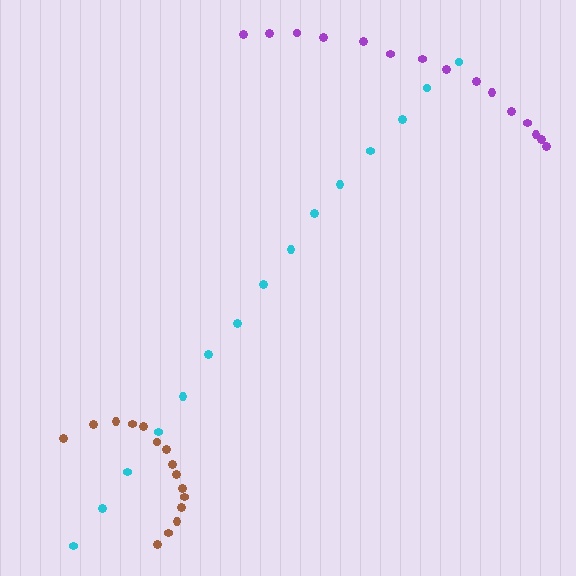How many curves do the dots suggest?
There are 3 distinct paths.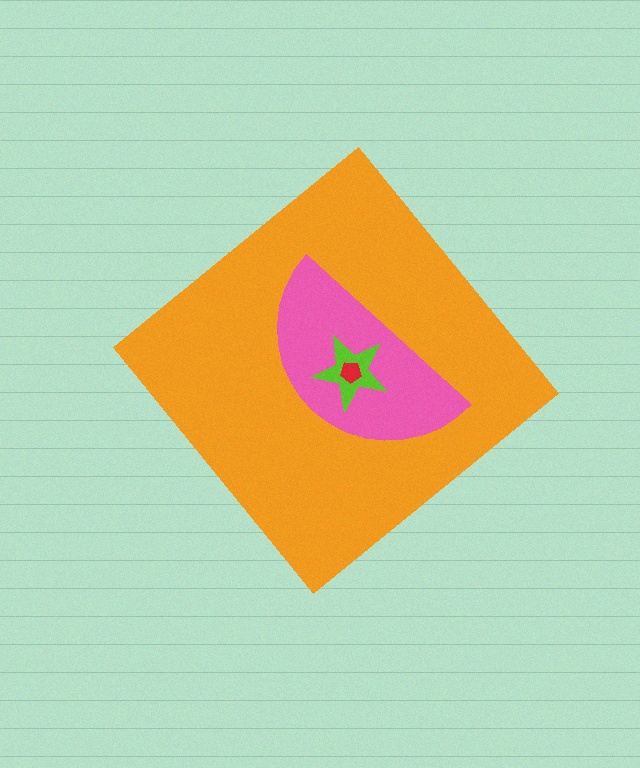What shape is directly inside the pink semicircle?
The lime star.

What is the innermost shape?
The red pentagon.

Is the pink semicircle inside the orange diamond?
Yes.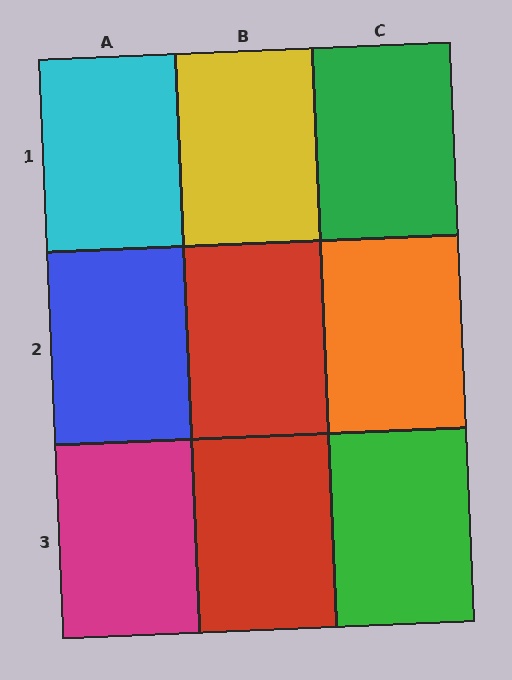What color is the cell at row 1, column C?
Green.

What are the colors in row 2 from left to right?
Blue, red, orange.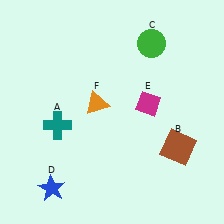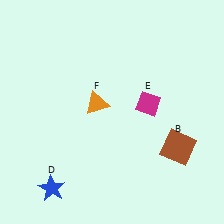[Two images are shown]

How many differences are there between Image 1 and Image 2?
There are 2 differences between the two images.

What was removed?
The teal cross (A), the green circle (C) were removed in Image 2.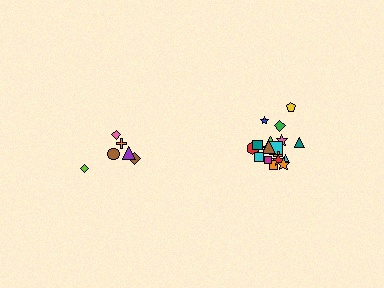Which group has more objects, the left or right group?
The right group.